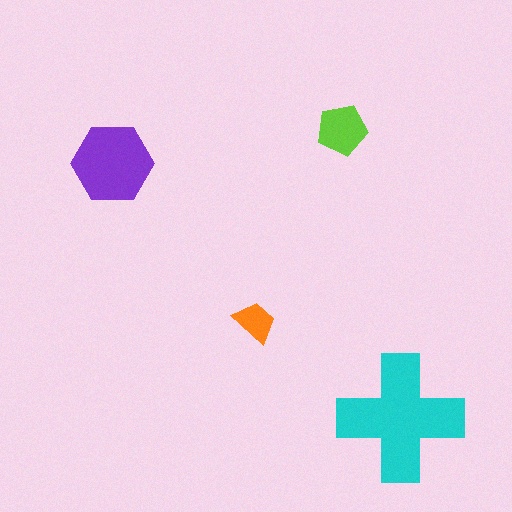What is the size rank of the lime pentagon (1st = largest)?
3rd.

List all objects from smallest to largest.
The orange trapezoid, the lime pentagon, the purple hexagon, the cyan cross.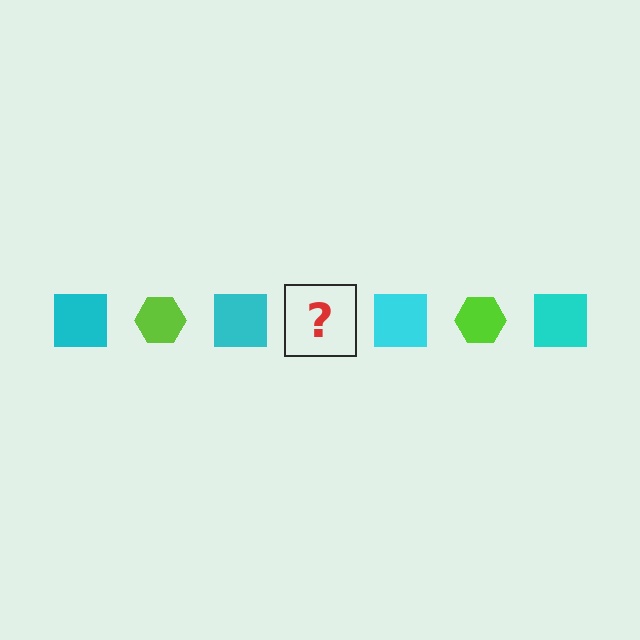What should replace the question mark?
The question mark should be replaced with a lime hexagon.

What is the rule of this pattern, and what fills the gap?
The rule is that the pattern alternates between cyan square and lime hexagon. The gap should be filled with a lime hexagon.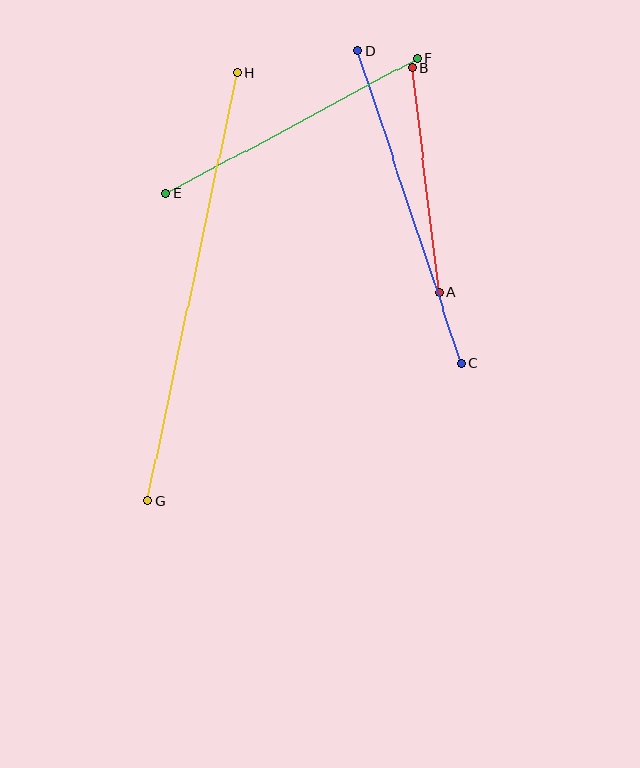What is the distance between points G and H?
The distance is approximately 437 pixels.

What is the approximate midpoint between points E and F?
The midpoint is at approximately (292, 125) pixels.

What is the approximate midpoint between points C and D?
The midpoint is at approximately (410, 207) pixels.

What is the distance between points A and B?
The distance is approximately 226 pixels.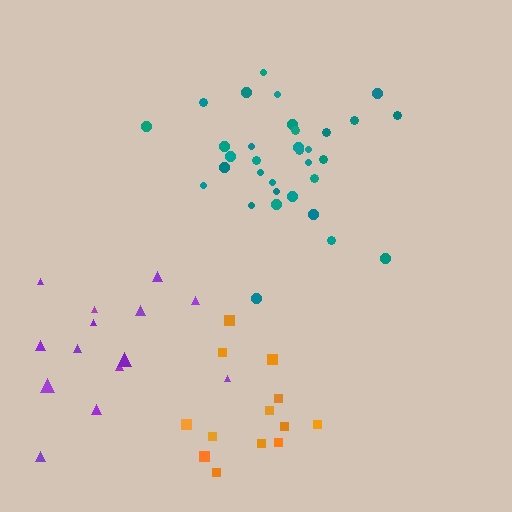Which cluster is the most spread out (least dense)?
Purple.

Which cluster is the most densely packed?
Teal.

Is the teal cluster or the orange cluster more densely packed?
Teal.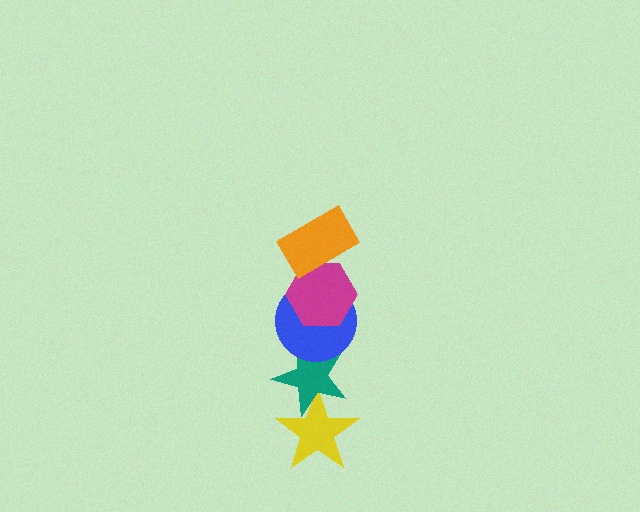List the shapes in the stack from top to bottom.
From top to bottom: the orange rectangle, the magenta hexagon, the blue circle, the teal star, the yellow star.